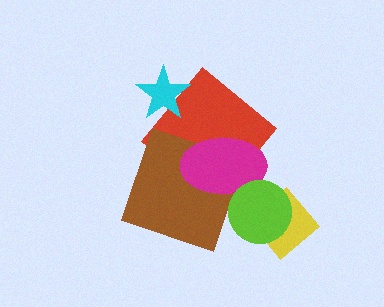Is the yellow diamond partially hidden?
Yes, it is partially covered by another shape.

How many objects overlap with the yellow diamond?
1 object overlaps with the yellow diamond.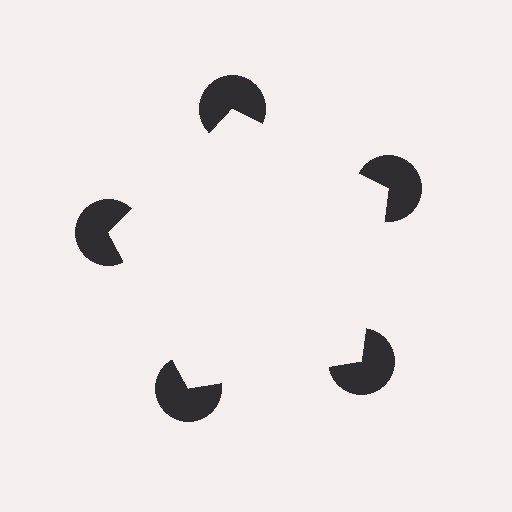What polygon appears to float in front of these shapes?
An illusory pentagon — its edges are inferred from the aligned wedge cuts in the pac-man discs, not physically drawn.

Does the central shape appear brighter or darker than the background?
It typically appears slightly brighter than the background, even though no actual brightness change is drawn.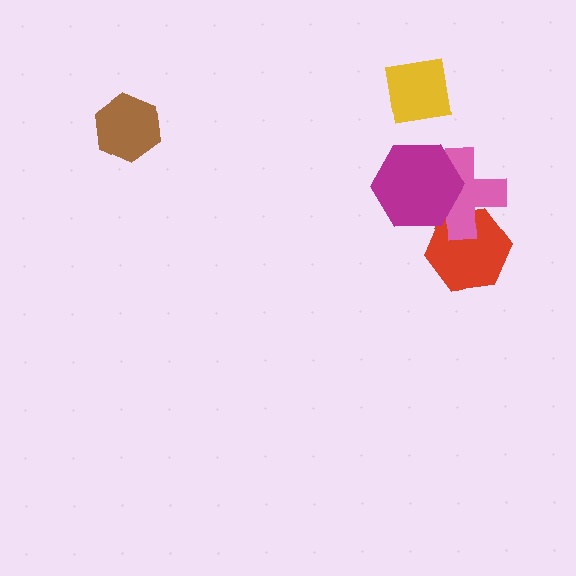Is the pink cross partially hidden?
Yes, it is partially covered by another shape.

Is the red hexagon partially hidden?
Yes, it is partially covered by another shape.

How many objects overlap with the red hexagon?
1 object overlaps with the red hexagon.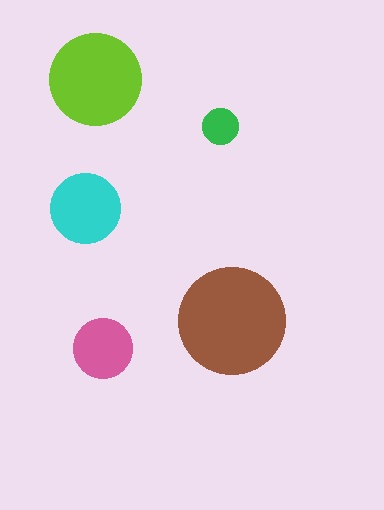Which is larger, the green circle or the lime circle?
The lime one.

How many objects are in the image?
There are 5 objects in the image.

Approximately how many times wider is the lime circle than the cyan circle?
About 1.5 times wider.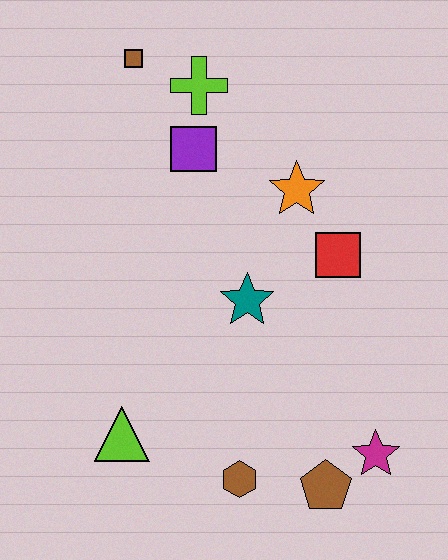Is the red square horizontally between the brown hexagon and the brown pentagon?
No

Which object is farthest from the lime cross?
The brown pentagon is farthest from the lime cross.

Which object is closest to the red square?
The orange star is closest to the red square.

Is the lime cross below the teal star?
No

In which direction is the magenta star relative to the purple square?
The magenta star is below the purple square.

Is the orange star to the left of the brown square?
No